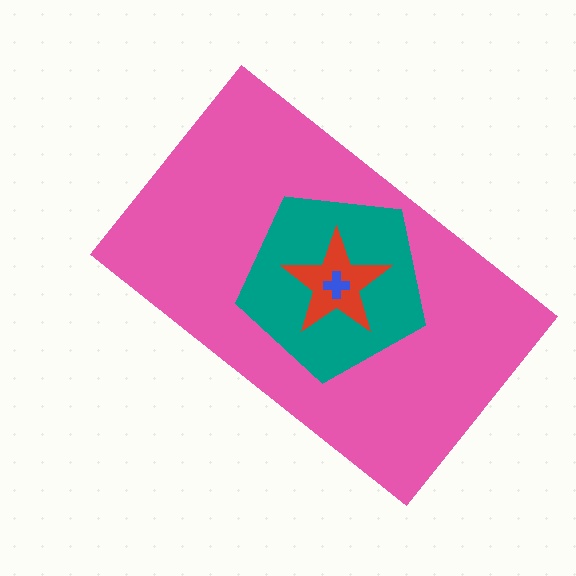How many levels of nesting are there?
4.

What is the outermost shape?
The pink rectangle.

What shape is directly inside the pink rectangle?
The teal pentagon.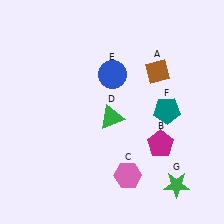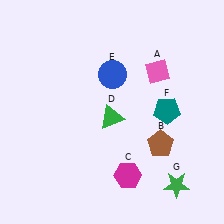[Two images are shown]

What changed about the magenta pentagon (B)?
In Image 1, B is magenta. In Image 2, it changed to brown.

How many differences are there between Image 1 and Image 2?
There are 3 differences between the two images.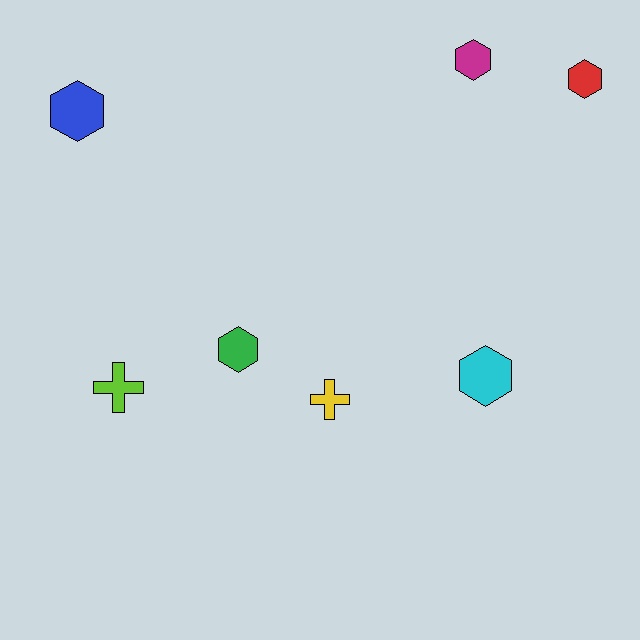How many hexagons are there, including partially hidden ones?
There are 5 hexagons.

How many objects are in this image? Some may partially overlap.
There are 7 objects.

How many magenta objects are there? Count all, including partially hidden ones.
There is 1 magenta object.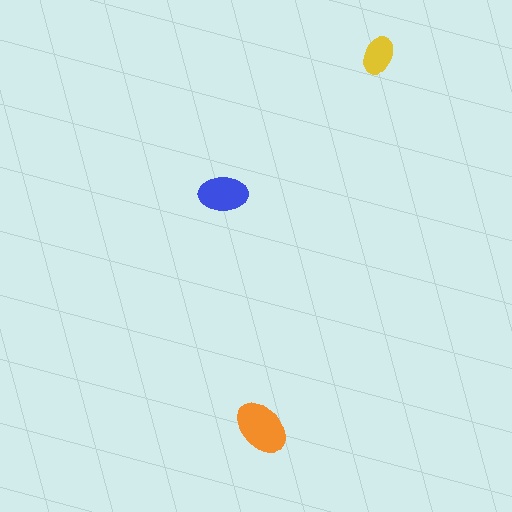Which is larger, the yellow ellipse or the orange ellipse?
The orange one.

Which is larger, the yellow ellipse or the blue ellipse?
The blue one.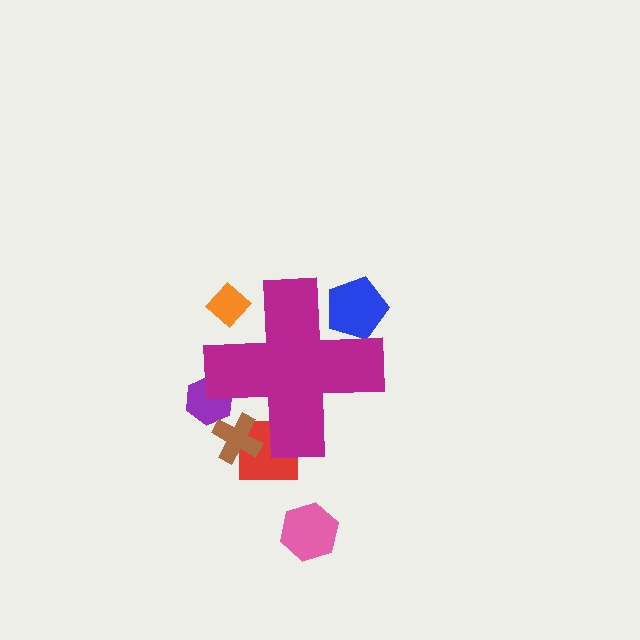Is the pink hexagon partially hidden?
No, the pink hexagon is fully visible.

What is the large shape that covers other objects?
A magenta cross.